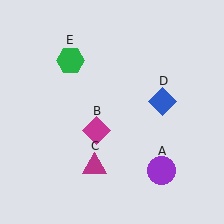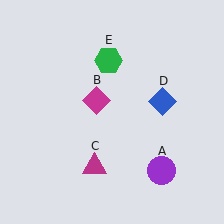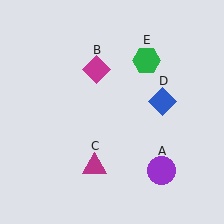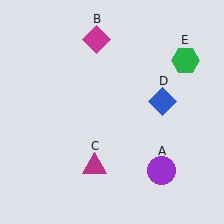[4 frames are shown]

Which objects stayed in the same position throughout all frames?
Purple circle (object A) and magenta triangle (object C) and blue diamond (object D) remained stationary.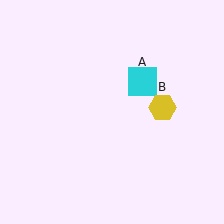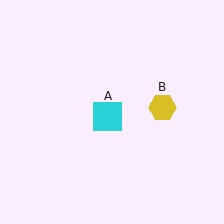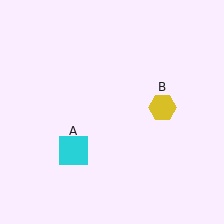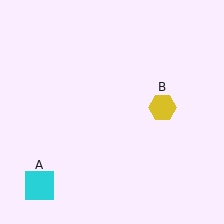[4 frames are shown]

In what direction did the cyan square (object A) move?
The cyan square (object A) moved down and to the left.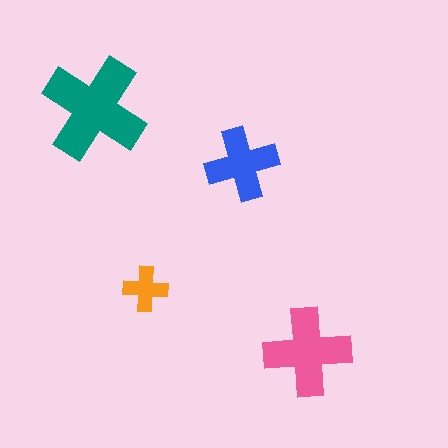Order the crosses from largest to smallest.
the teal one, the pink one, the blue one, the orange one.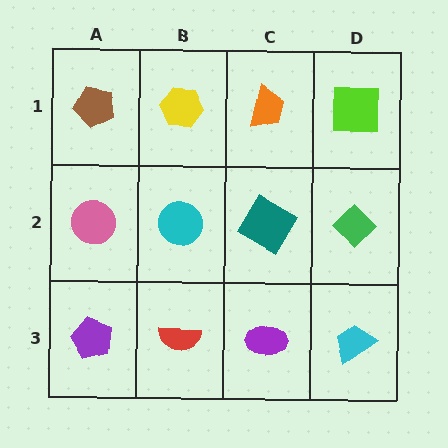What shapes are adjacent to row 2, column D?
A lime square (row 1, column D), a cyan trapezoid (row 3, column D), a teal diamond (row 2, column C).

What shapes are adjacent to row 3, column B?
A cyan circle (row 2, column B), a purple pentagon (row 3, column A), a purple ellipse (row 3, column C).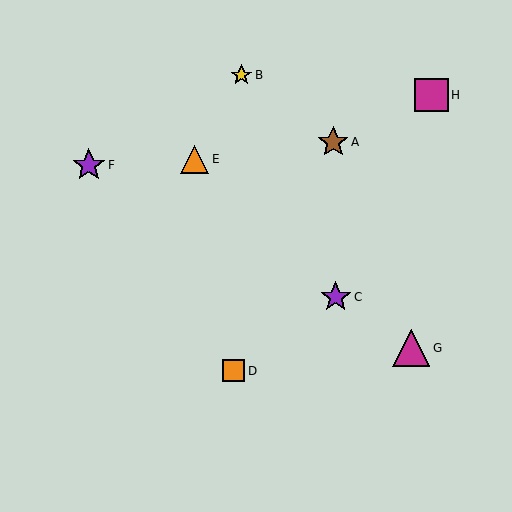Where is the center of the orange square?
The center of the orange square is at (234, 371).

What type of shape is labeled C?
Shape C is a purple star.